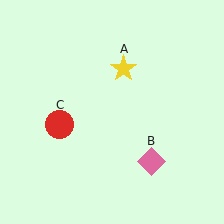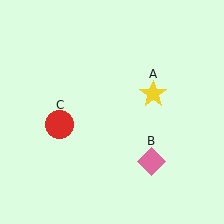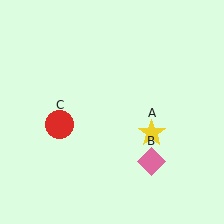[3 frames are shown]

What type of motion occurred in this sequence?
The yellow star (object A) rotated clockwise around the center of the scene.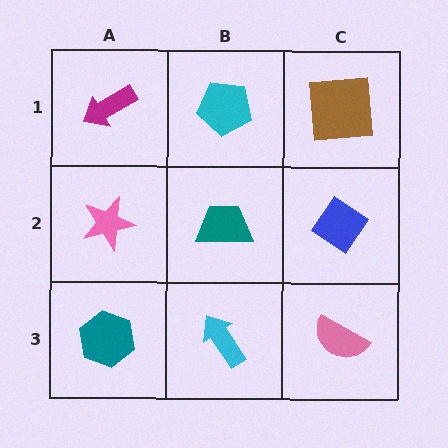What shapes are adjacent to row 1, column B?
A teal trapezoid (row 2, column B), a magenta arrow (row 1, column A), a brown square (row 1, column C).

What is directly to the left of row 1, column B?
A magenta arrow.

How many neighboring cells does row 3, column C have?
2.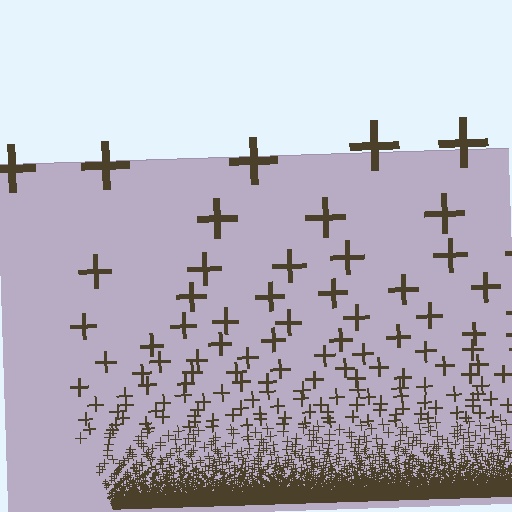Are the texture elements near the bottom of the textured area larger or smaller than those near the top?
Smaller. The gradient is inverted — elements near the bottom are smaller and denser.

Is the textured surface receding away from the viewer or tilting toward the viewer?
The surface appears to tilt toward the viewer. Texture elements get larger and sparser toward the top.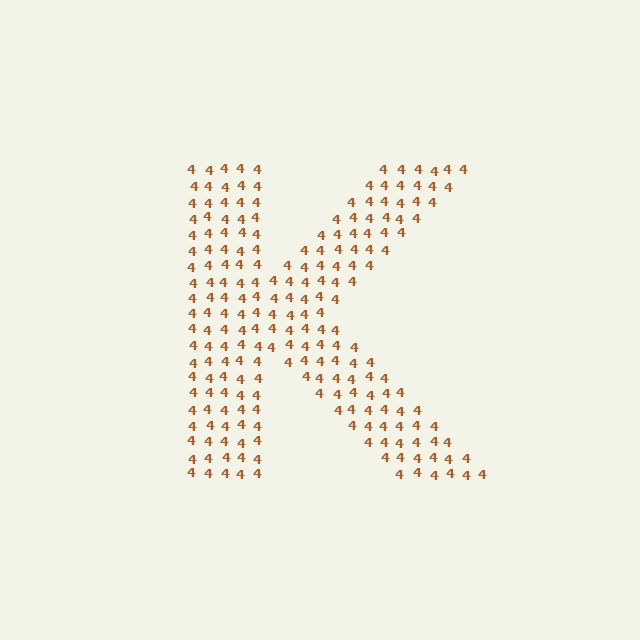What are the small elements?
The small elements are digit 4's.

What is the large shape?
The large shape is the letter K.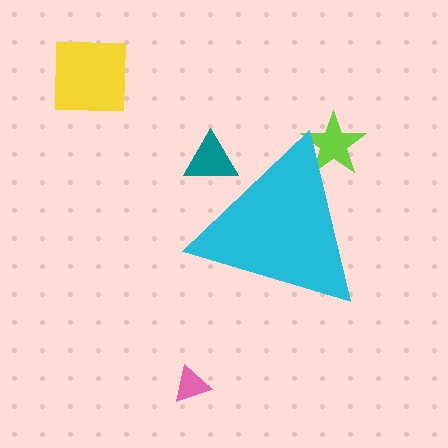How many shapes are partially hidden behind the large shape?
2 shapes are partially hidden.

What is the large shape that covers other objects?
A cyan triangle.